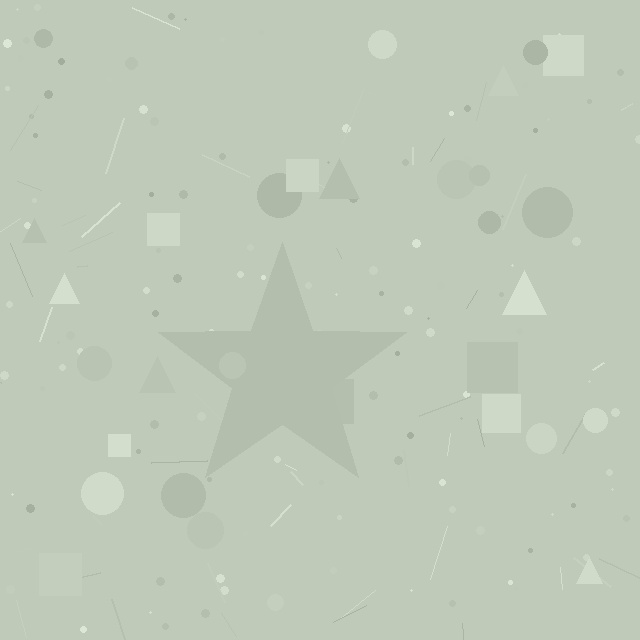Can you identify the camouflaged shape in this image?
The camouflaged shape is a star.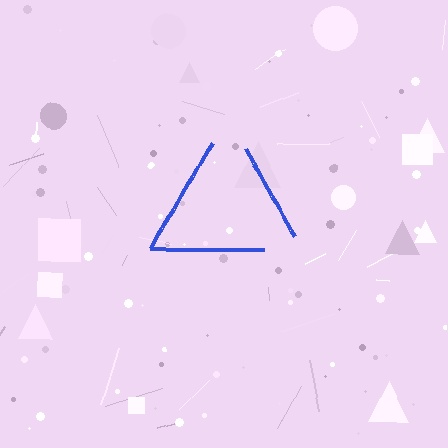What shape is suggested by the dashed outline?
The dashed outline suggests a triangle.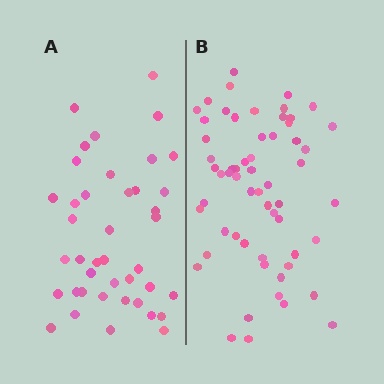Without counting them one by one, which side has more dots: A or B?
Region B (the right region) has more dots.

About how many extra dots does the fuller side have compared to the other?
Region B has approximately 20 more dots than region A.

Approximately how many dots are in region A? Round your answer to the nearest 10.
About 40 dots. (The exact count is 41, which rounds to 40.)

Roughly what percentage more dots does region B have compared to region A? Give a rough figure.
About 45% more.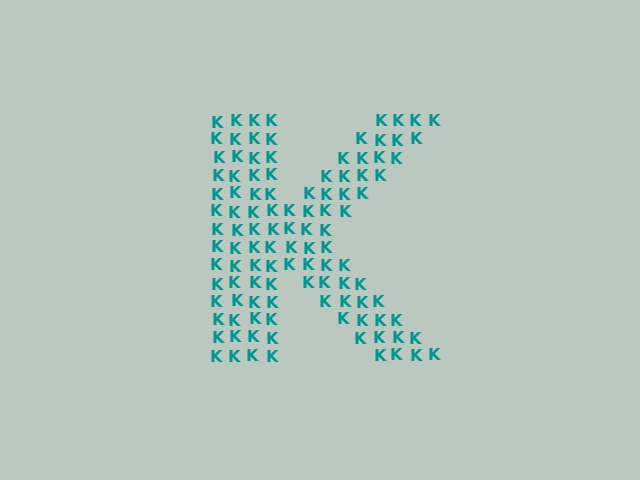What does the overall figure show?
The overall figure shows the letter K.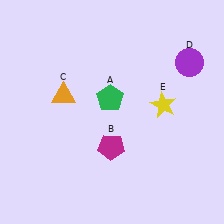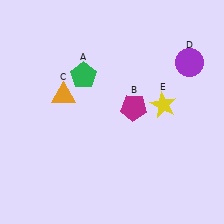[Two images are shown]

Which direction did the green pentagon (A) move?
The green pentagon (A) moved left.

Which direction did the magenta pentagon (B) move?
The magenta pentagon (B) moved up.